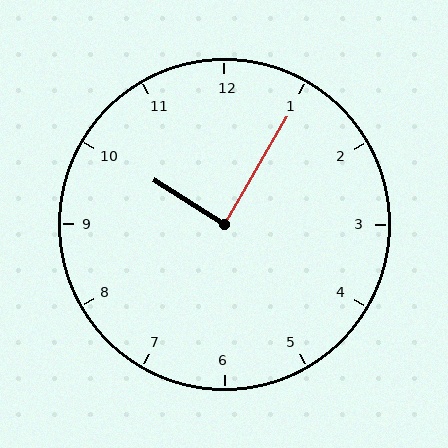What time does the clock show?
10:05.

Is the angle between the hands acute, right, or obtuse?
It is right.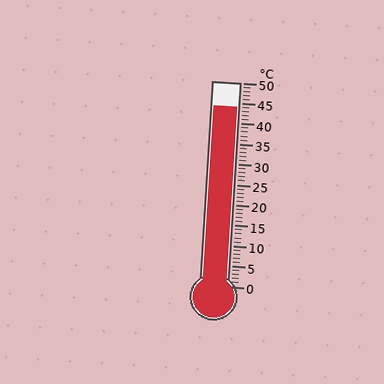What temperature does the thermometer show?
The thermometer shows approximately 44°C.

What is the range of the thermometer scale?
The thermometer scale ranges from 0°C to 50°C.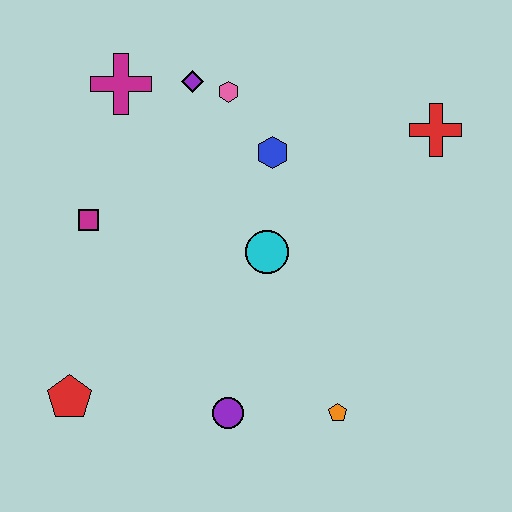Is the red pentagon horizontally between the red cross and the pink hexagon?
No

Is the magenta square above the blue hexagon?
No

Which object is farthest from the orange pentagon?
The magenta cross is farthest from the orange pentagon.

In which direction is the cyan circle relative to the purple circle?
The cyan circle is above the purple circle.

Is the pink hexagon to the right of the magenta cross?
Yes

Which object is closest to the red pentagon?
The purple circle is closest to the red pentagon.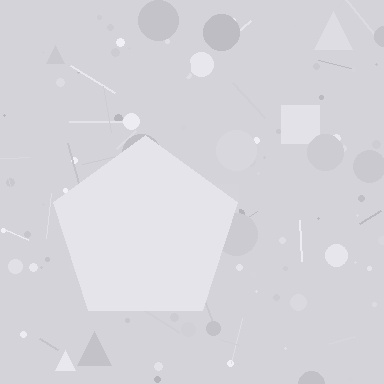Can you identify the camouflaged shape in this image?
The camouflaged shape is a pentagon.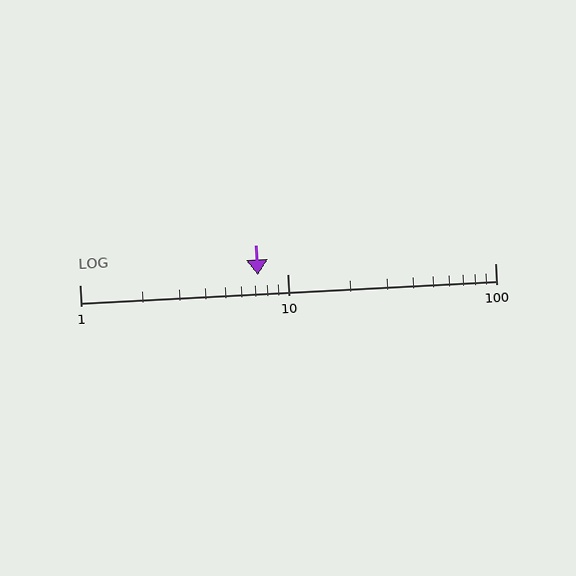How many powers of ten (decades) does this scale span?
The scale spans 2 decades, from 1 to 100.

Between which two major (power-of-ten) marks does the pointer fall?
The pointer is between 1 and 10.